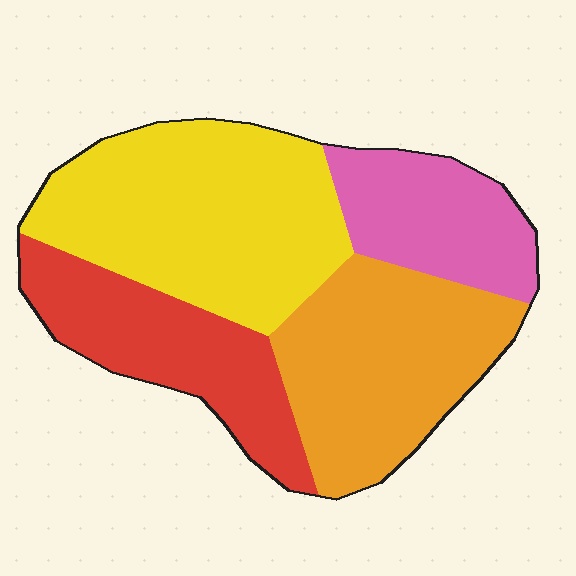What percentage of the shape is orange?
Orange takes up between a sixth and a third of the shape.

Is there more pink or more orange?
Orange.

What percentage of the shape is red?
Red takes up about one fifth (1/5) of the shape.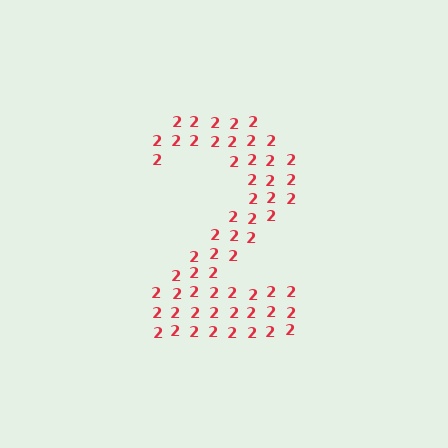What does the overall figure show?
The overall figure shows the digit 2.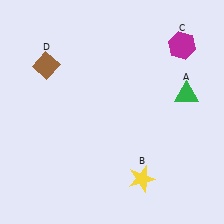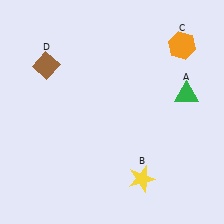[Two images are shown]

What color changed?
The hexagon (C) changed from magenta in Image 1 to orange in Image 2.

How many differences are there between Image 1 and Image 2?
There is 1 difference between the two images.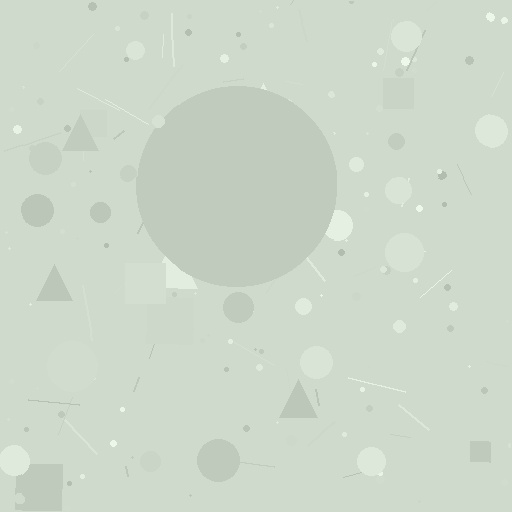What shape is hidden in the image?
A circle is hidden in the image.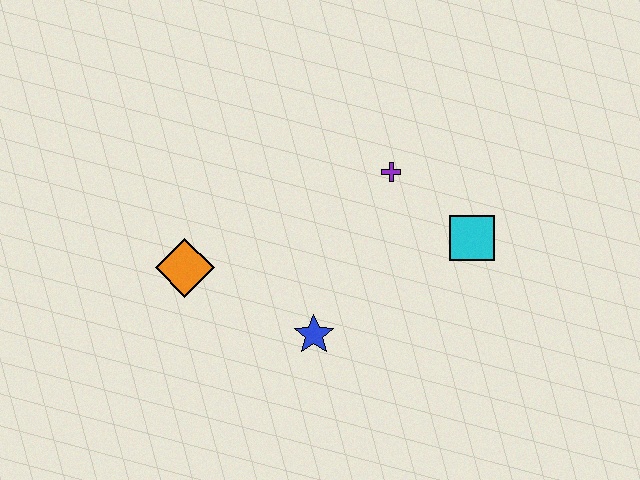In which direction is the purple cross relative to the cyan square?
The purple cross is to the left of the cyan square.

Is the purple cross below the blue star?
No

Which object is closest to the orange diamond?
The blue star is closest to the orange diamond.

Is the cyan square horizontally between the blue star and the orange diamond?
No